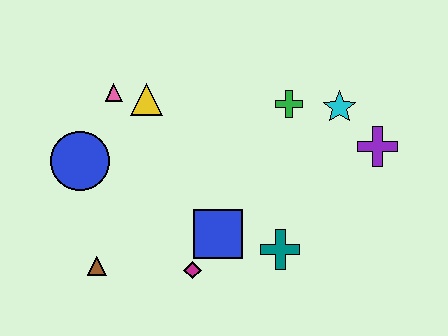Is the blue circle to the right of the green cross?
No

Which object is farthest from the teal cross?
The pink triangle is farthest from the teal cross.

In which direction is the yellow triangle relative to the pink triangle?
The yellow triangle is to the right of the pink triangle.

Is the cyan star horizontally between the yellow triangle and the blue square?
No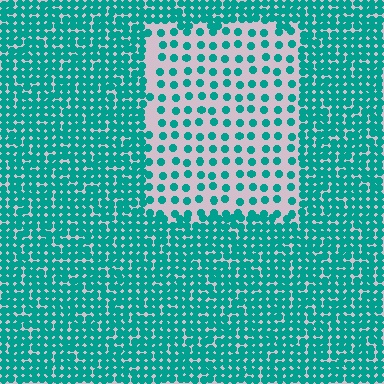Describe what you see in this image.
The image contains small teal elements arranged at two different densities. A rectangle-shaped region is visible where the elements are less densely packed than the surrounding area.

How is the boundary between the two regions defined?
The boundary is defined by a change in element density (approximately 2.8x ratio). All elements are the same color, size, and shape.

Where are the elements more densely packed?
The elements are more densely packed outside the rectangle boundary.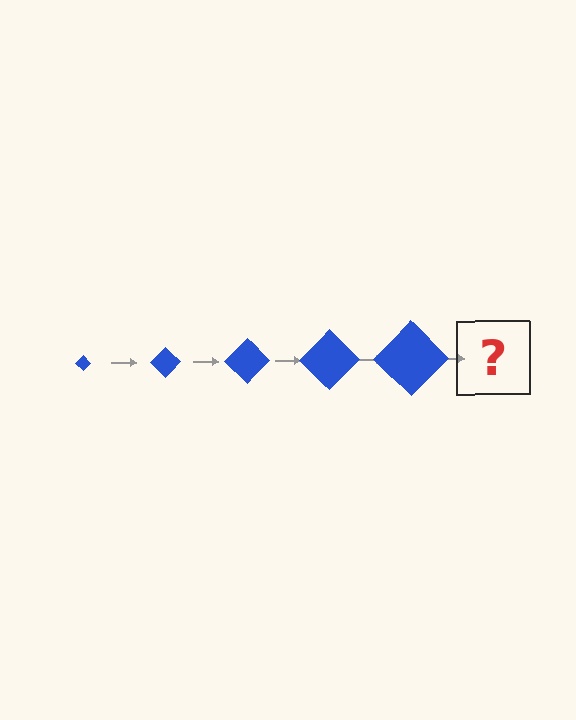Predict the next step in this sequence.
The next step is a blue diamond, larger than the previous one.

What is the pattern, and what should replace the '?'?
The pattern is that the diamond gets progressively larger each step. The '?' should be a blue diamond, larger than the previous one.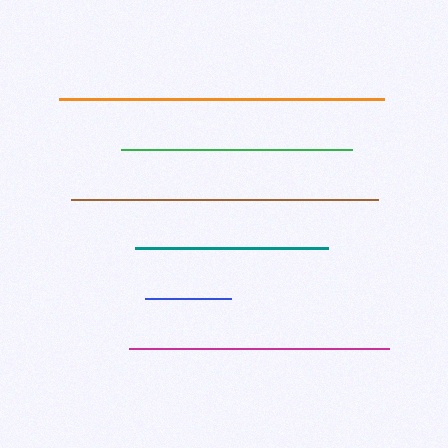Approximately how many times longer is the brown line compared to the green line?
The brown line is approximately 1.3 times the length of the green line.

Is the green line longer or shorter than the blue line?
The green line is longer than the blue line.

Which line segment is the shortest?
The blue line is the shortest at approximately 86 pixels.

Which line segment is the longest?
The orange line is the longest at approximately 326 pixels.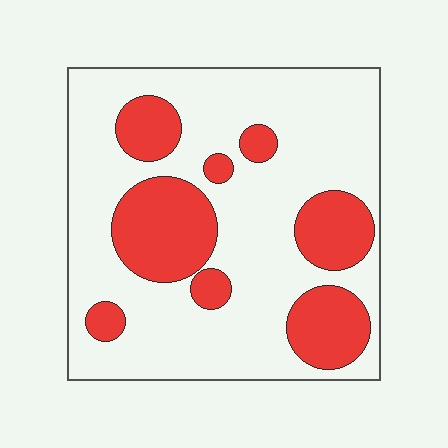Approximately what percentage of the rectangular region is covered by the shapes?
Approximately 30%.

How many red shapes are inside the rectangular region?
8.